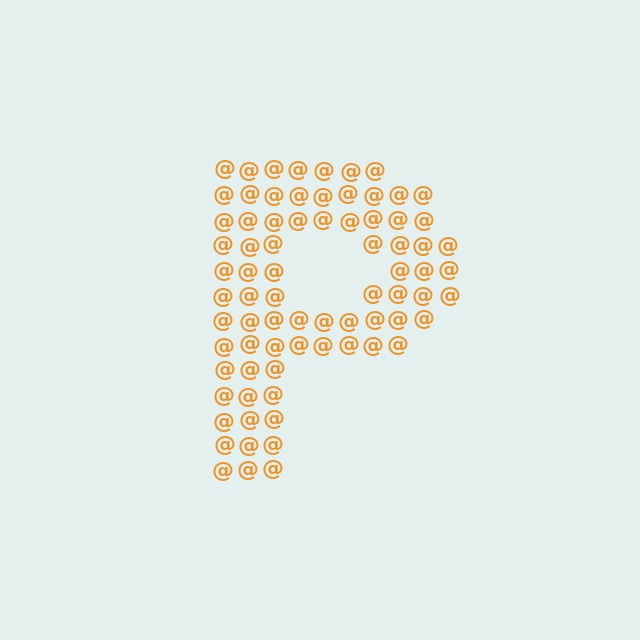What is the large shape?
The large shape is the letter P.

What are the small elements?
The small elements are at signs.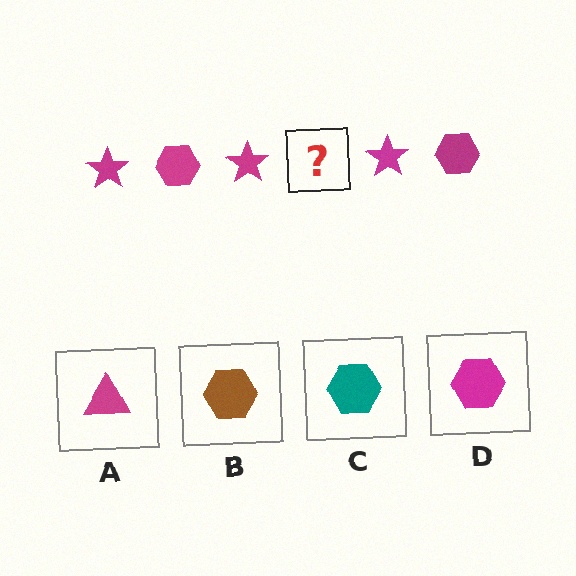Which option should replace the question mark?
Option D.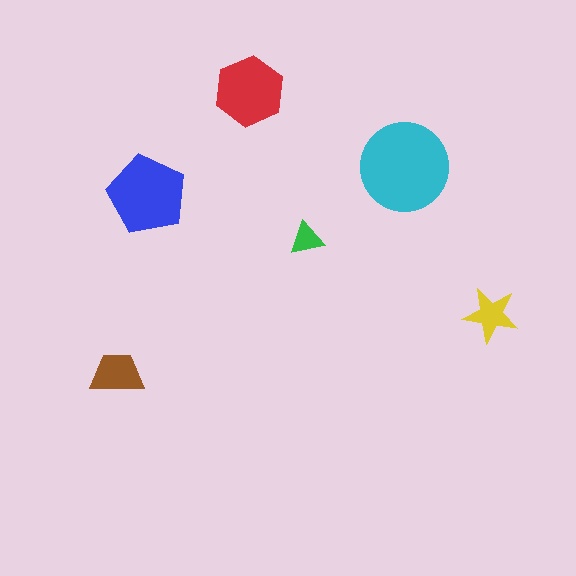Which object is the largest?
The cyan circle.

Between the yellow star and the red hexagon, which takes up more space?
The red hexagon.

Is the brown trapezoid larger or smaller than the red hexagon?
Smaller.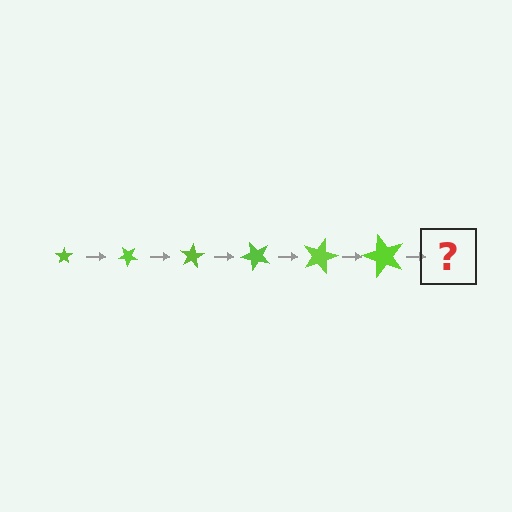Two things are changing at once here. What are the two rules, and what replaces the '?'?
The two rules are that the star grows larger each step and it rotates 40 degrees each step. The '?' should be a star, larger than the previous one and rotated 240 degrees from the start.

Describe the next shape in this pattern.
It should be a star, larger than the previous one and rotated 240 degrees from the start.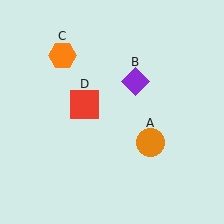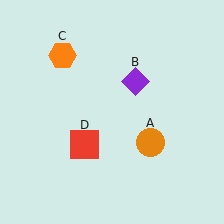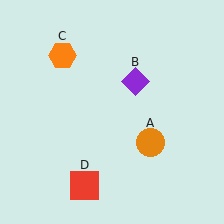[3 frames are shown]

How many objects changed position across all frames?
1 object changed position: red square (object D).